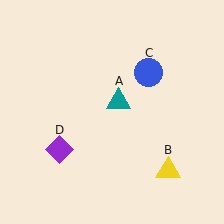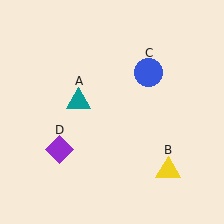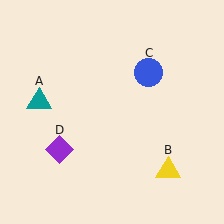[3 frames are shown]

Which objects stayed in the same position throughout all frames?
Yellow triangle (object B) and blue circle (object C) and purple diamond (object D) remained stationary.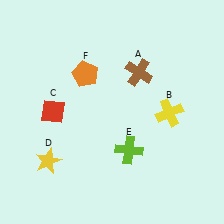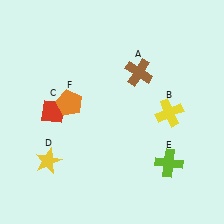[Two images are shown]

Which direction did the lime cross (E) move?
The lime cross (E) moved right.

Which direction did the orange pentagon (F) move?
The orange pentagon (F) moved down.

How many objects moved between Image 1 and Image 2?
2 objects moved between the two images.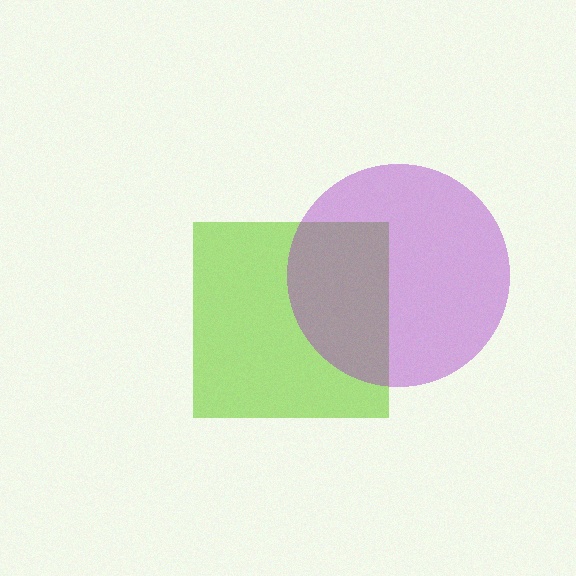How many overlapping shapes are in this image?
There are 2 overlapping shapes in the image.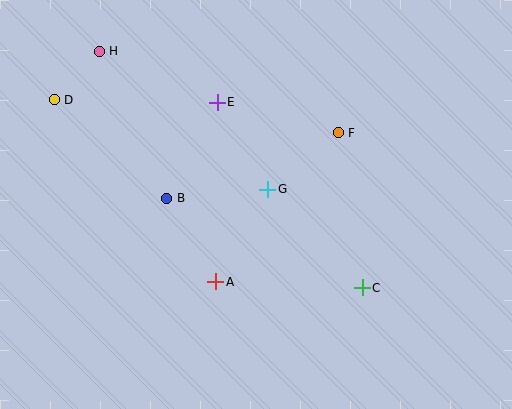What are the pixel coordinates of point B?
Point B is at (167, 198).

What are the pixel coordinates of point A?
Point A is at (216, 282).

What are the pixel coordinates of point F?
Point F is at (338, 133).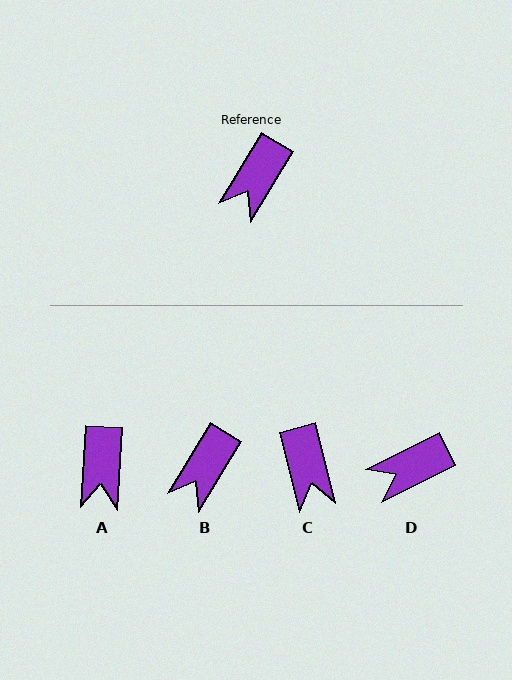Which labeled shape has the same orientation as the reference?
B.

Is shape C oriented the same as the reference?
No, it is off by about 45 degrees.